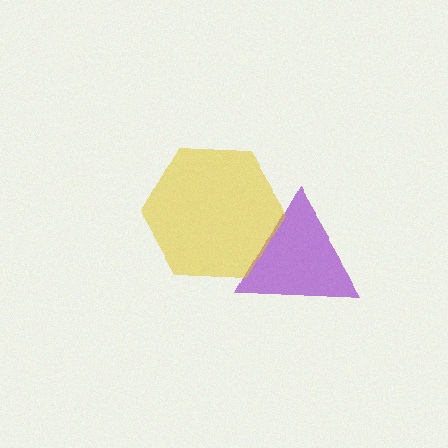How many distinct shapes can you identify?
There are 2 distinct shapes: a purple triangle, a yellow hexagon.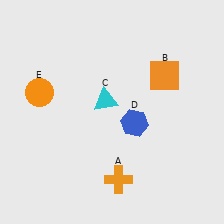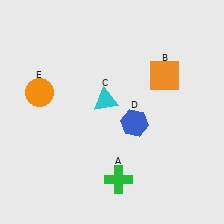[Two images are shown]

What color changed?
The cross (A) changed from orange in Image 1 to green in Image 2.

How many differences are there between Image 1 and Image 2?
There is 1 difference between the two images.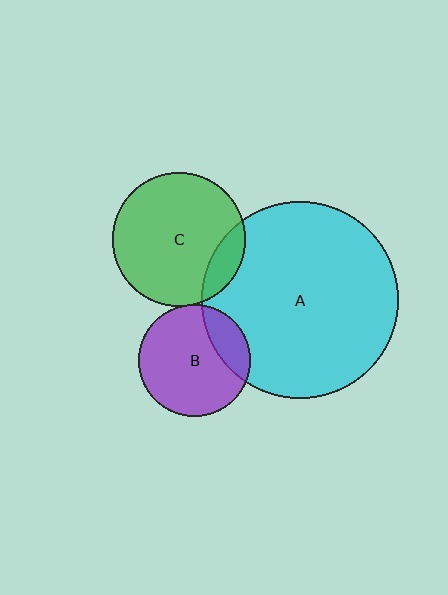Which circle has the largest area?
Circle A (cyan).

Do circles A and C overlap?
Yes.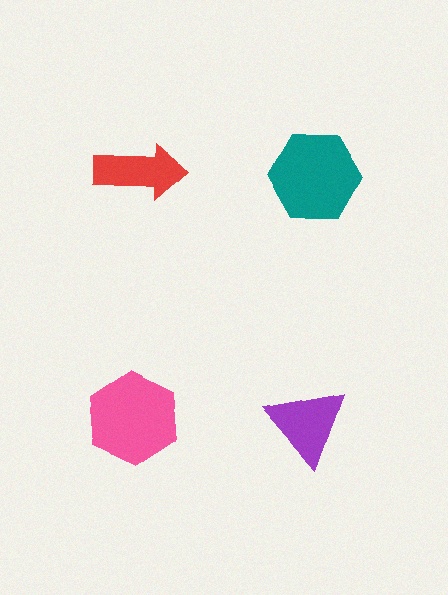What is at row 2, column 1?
A pink hexagon.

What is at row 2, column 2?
A purple triangle.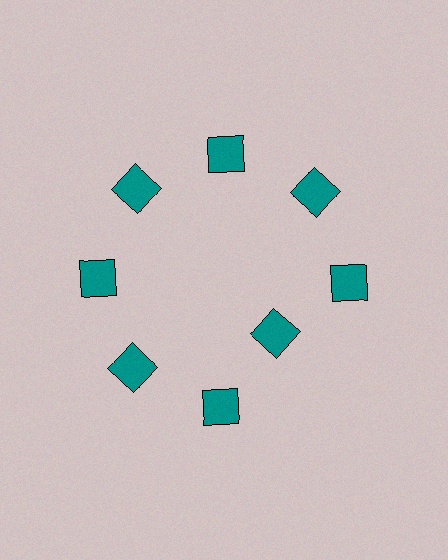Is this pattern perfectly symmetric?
No. The 8 teal diamonds are arranged in a ring, but one element near the 4 o'clock position is pulled inward toward the center, breaking the 8-fold rotational symmetry.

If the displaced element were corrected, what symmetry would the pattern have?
It would have 8-fold rotational symmetry — the pattern would map onto itself every 45 degrees.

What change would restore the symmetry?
The symmetry would be restored by moving it outward, back onto the ring so that all 8 diamonds sit at equal angles and equal distance from the center.